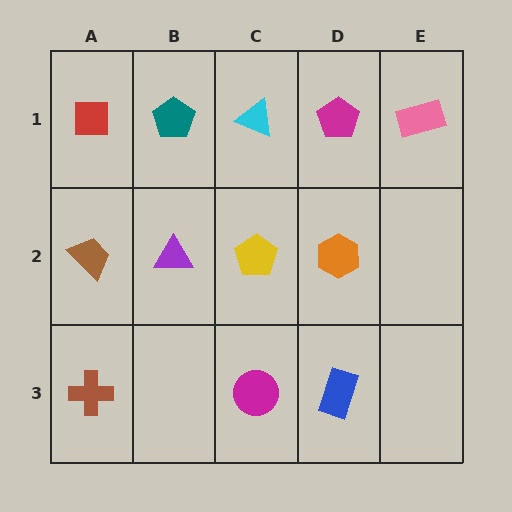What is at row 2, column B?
A purple triangle.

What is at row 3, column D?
A blue rectangle.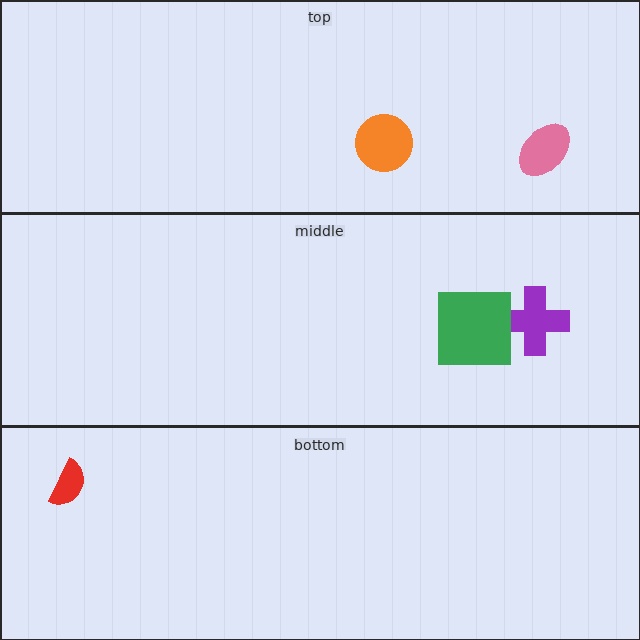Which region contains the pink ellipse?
The top region.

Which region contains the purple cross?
The middle region.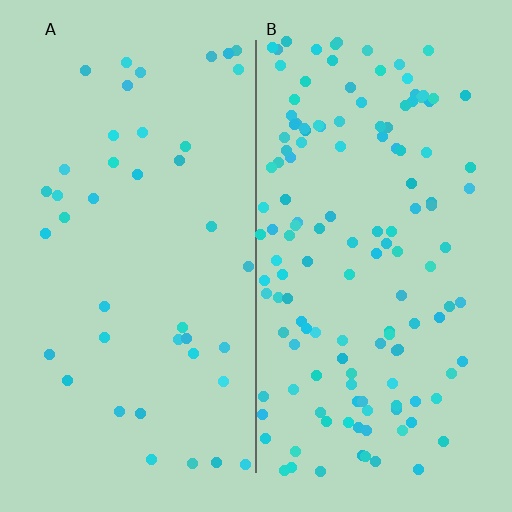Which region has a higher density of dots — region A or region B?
B (the right).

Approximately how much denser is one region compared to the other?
Approximately 3.3× — region B over region A.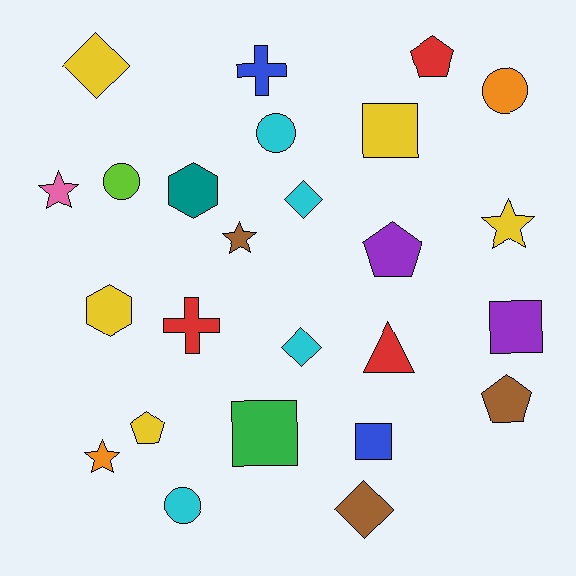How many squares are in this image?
There are 4 squares.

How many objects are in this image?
There are 25 objects.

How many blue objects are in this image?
There are 2 blue objects.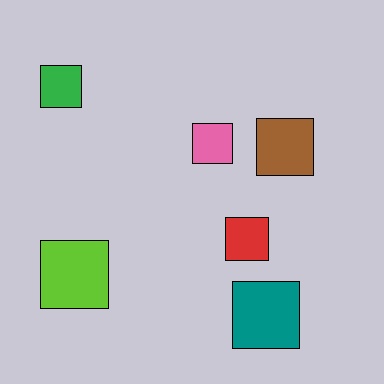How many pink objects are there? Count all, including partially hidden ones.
There is 1 pink object.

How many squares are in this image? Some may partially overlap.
There are 6 squares.